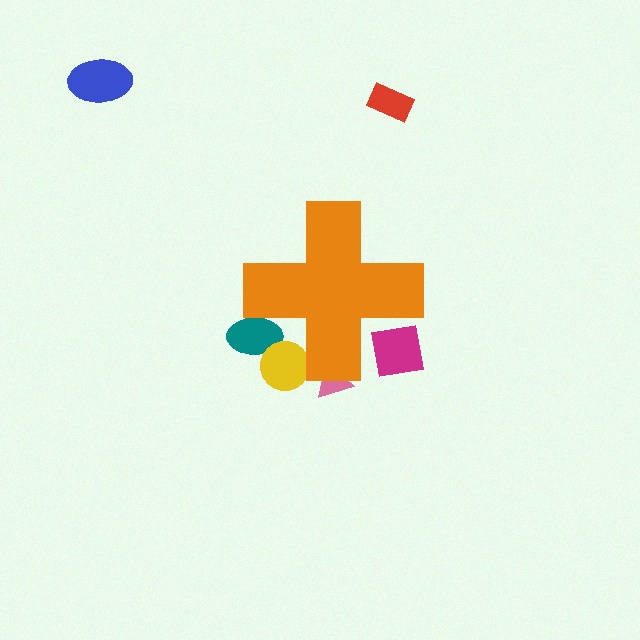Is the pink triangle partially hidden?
Yes, the pink triangle is partially hidden behind the orange cross.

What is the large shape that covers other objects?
An orange cross.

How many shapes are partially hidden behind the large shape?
4 shapes are partially hidden.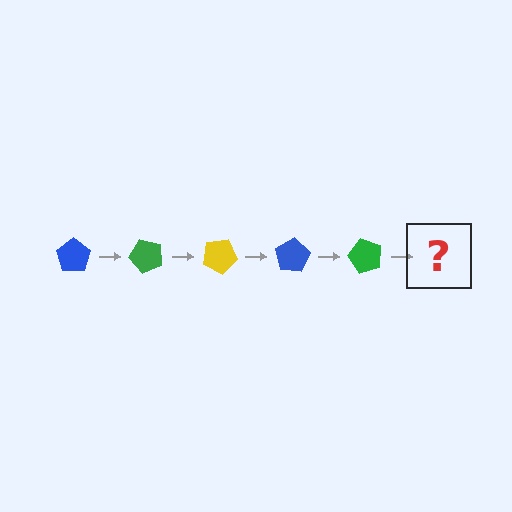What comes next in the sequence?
The next element should be a yellow pentagon, rotated 250 degrees from the start.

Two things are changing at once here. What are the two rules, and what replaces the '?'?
The two rules are that it rotates 50 degrees each step and the color cycles through blue, green, and yellow. The '?' should be a yellow pentagon, rotated 250 degrees from the start.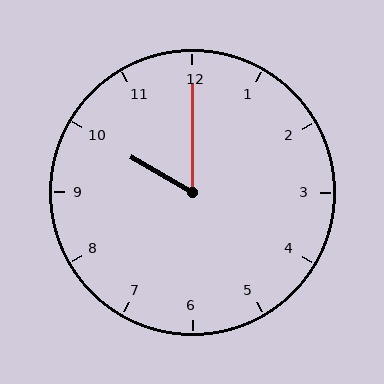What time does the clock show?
10:00.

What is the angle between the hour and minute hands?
Approximately 60 degrees.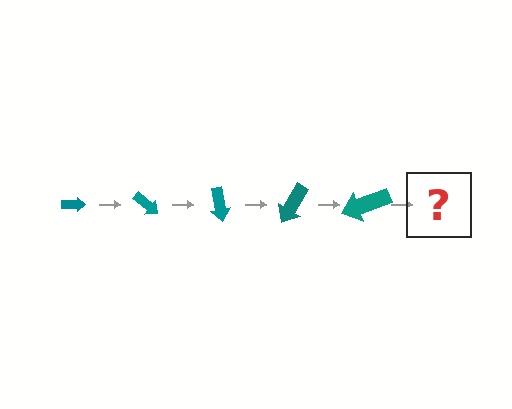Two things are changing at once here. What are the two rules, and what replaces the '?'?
The two rules are that the arrow grows larger each step and it rotates 40 degrees each step. The '?' should be an arrow, larger than the previous one and rotated 200 degrees from the start.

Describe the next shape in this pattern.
It should be an arrow, larger than the previous one and rotated 200 degrees from the start.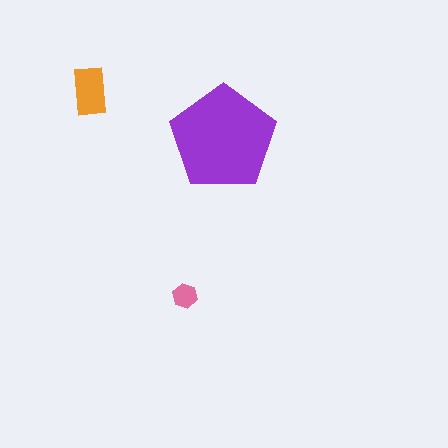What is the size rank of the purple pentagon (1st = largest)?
1st.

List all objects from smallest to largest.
The pink hexagon, the orange rectangle, the purple pentagon.